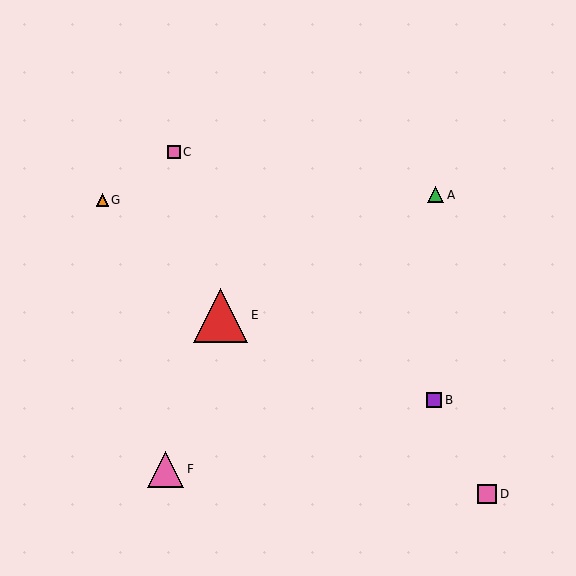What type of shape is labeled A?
Shape A is a green triangle.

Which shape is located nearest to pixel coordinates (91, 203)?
The orange triangle (labeled G) at (102, 200) is nearest to that location.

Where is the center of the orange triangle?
The center of the orange triangle is at (102, 200).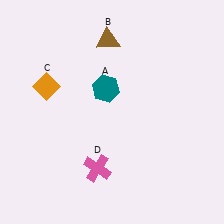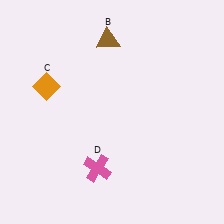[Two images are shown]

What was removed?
The teal hexagon (A) was removed in Image 2.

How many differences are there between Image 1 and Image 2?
There is 1 difference between the two images.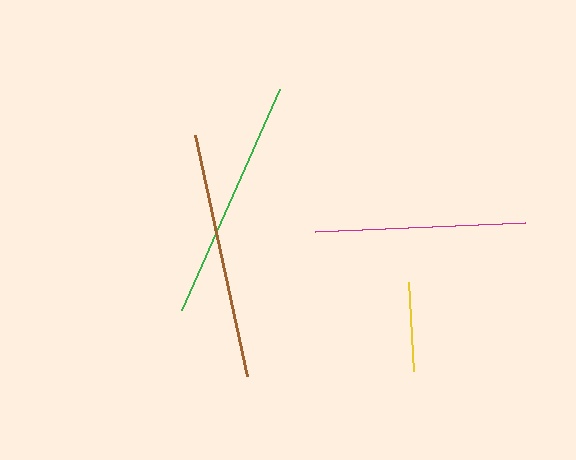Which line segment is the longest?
The brown line is the longest at approximately 246 pixels.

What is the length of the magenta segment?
The magenta segment is approximately 210 pixels long.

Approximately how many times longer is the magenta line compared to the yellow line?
The magenta line is approximately 2.4 times the length of the yellow line.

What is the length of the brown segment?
The brown segment is approximately 246 pixels long.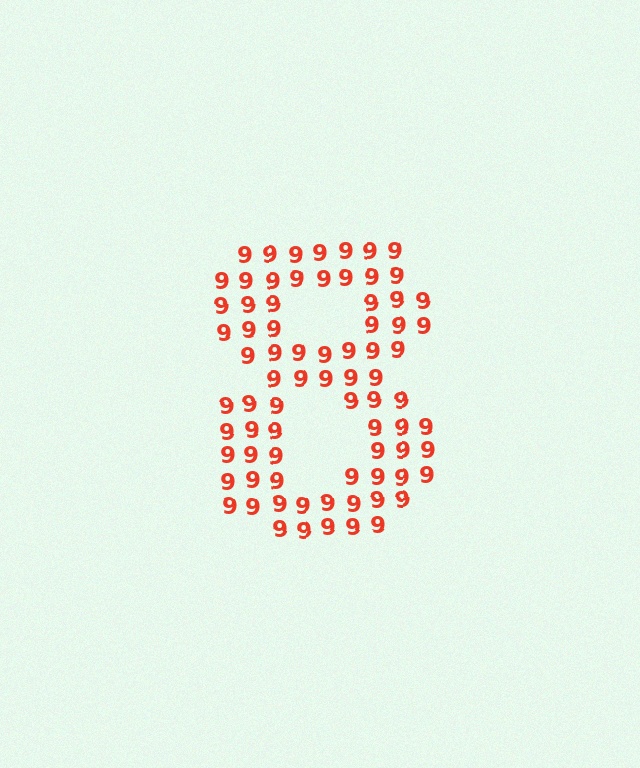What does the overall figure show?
The overall figure shows the digit 8.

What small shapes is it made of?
It is made of small digit 9's.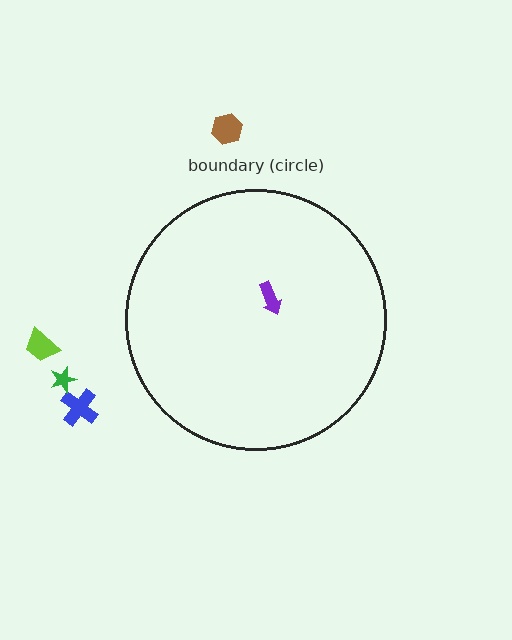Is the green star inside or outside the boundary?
Outside.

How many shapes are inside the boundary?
1 inside, 4 outside.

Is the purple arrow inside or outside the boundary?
Inside.